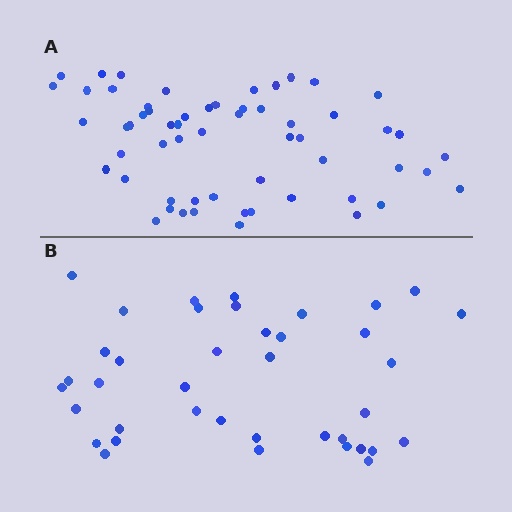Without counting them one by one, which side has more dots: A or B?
Region A (the top region) has more dots.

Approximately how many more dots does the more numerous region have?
Region A has approximately 20 more dots than region B.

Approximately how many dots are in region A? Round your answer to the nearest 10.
About 60 dots. (The exact count is 58, which rounds to 60.)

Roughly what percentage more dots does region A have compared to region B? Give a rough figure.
About 50% more.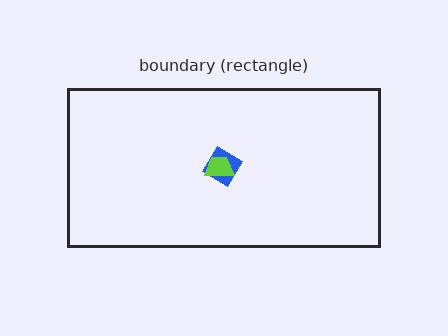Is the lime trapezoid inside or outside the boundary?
Inside.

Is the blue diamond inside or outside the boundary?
Inside.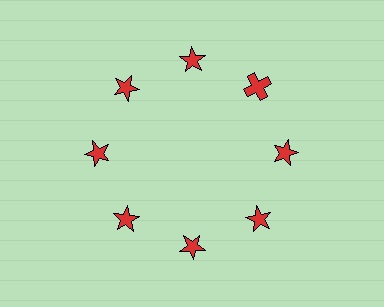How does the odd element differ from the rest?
It has a different shape: cross instead of star.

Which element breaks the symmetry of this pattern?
The red cross at roughly the 2 o'clock position breaks the symmetry. All other shapes are red stars.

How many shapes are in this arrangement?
There are 8 shapes arranged in a ring pattern.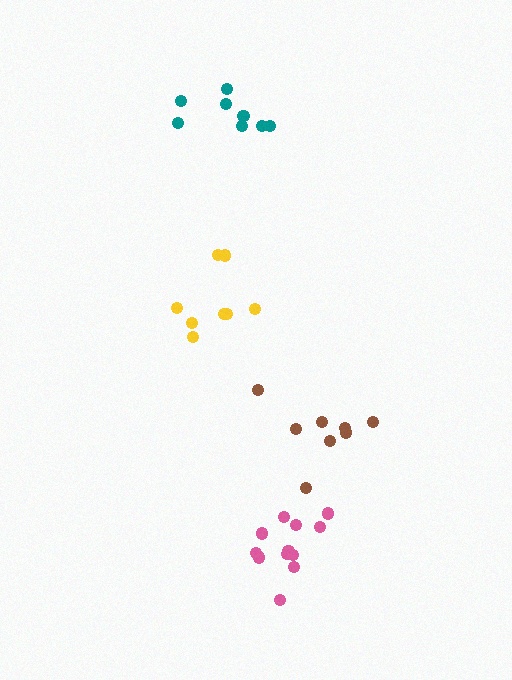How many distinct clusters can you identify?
There are 4 distinct clusters.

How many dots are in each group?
Group 1: 8 dots, Group 2: 12 dots, Group 3: 8 dots, Group 4: 8 dots (36 total).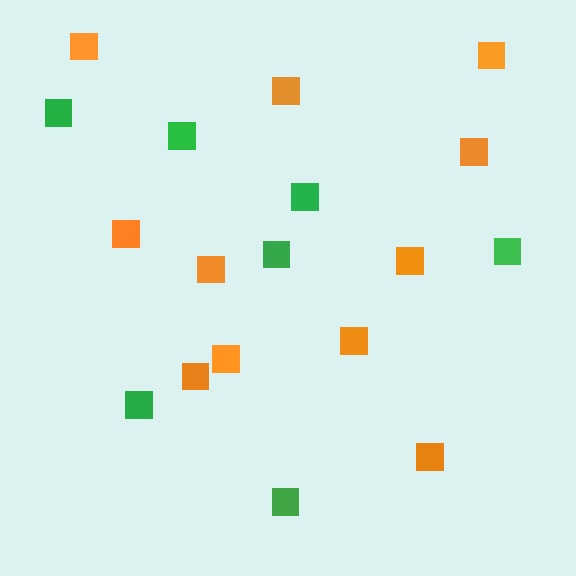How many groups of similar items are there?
There are 2 groups: one group of green squares (7) and one group of orange squares (11).